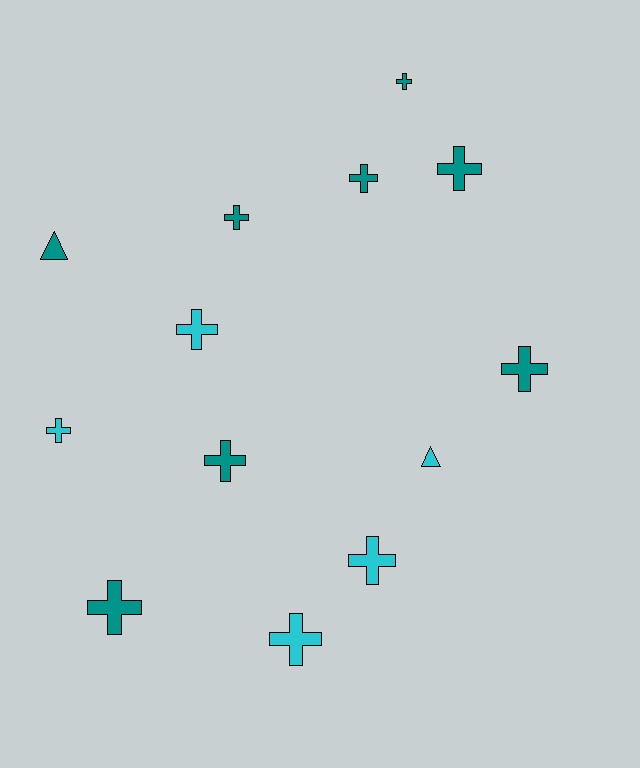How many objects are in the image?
There are 13 objects.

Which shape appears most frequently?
Cross, with 11 objects.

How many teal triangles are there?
There is 1 teal triangle.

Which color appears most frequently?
Teal, with 8 objects.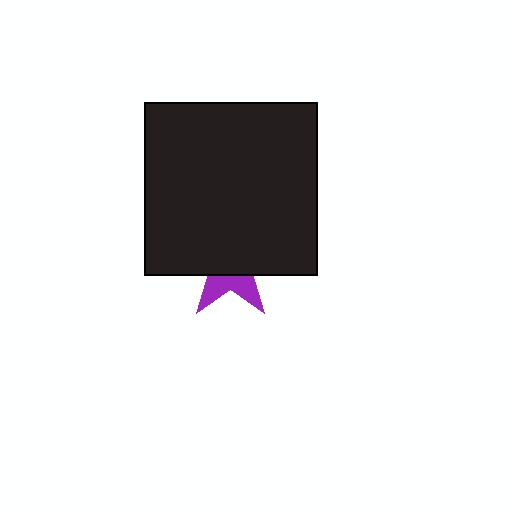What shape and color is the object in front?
The object in front is a black square.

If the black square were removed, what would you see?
You would see the complete purple star.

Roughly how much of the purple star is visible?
A small part of it is visible (roughly 34%).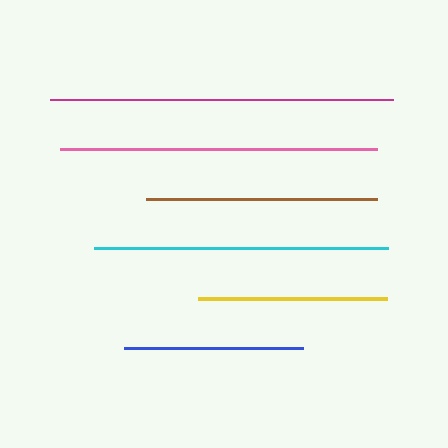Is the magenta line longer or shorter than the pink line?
The magenta line is longer than the pink line.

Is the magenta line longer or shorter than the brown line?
The magenta line is longer than the brown line.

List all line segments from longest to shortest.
From longest to shortest: magenta, pink, cyan, brown, yellow, blue.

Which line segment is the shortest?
The blue line is the shortest at approximately 179 pixels.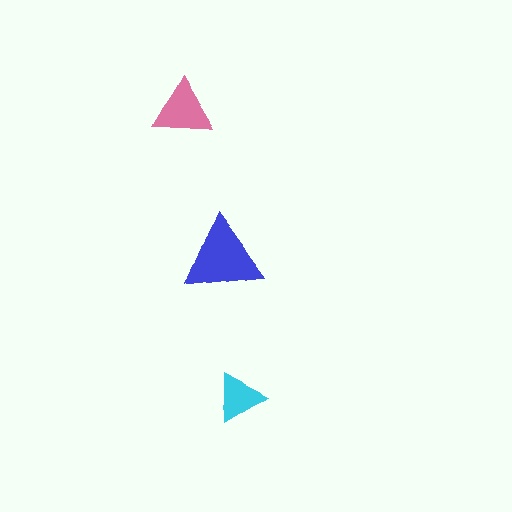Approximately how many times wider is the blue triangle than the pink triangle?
About 1.5 times wider.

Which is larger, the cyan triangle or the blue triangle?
The blue one.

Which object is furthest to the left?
The pink triangle is leftmost.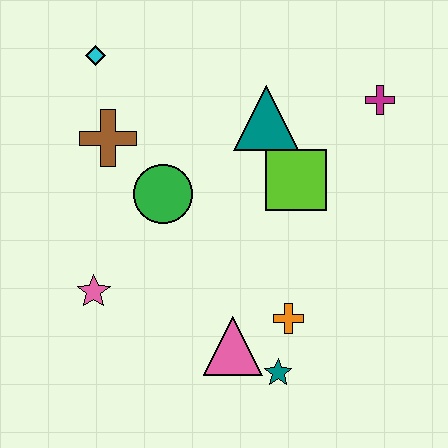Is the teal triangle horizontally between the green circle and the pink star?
No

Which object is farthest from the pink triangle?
The cyan diamond is farthest from the pink triangle.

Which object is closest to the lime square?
The teal triangle is closest to the lime square.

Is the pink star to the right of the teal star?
No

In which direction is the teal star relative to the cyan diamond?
The teal star is below the cyan diamond.